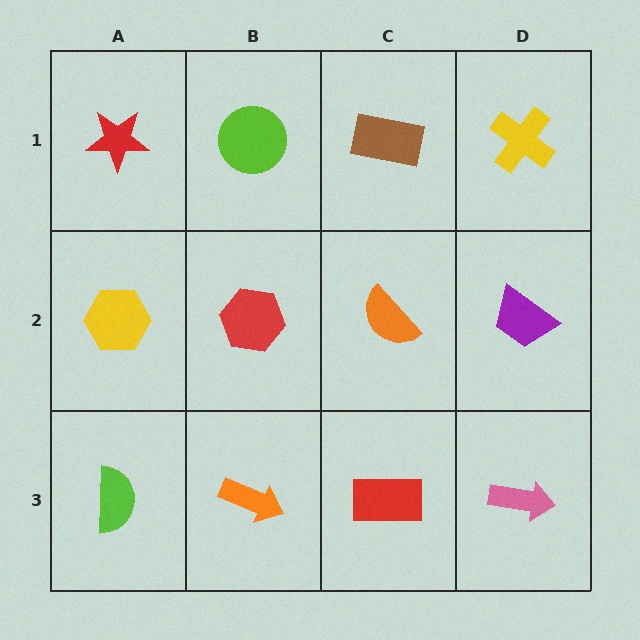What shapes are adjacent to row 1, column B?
A red hexagon (row 2, column B), a red star (row 1, column A), a brown rectangle (row 1, column C).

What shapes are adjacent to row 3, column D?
A purple trapezoid (row 2, column D), a red rectangle (row 3, column C).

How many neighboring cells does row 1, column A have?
2.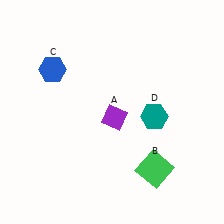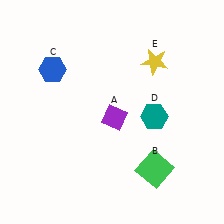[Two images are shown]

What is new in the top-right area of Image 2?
A yellow star (E) was added in the top-right area of Image 2.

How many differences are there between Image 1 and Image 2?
There is 1 difference between the two images.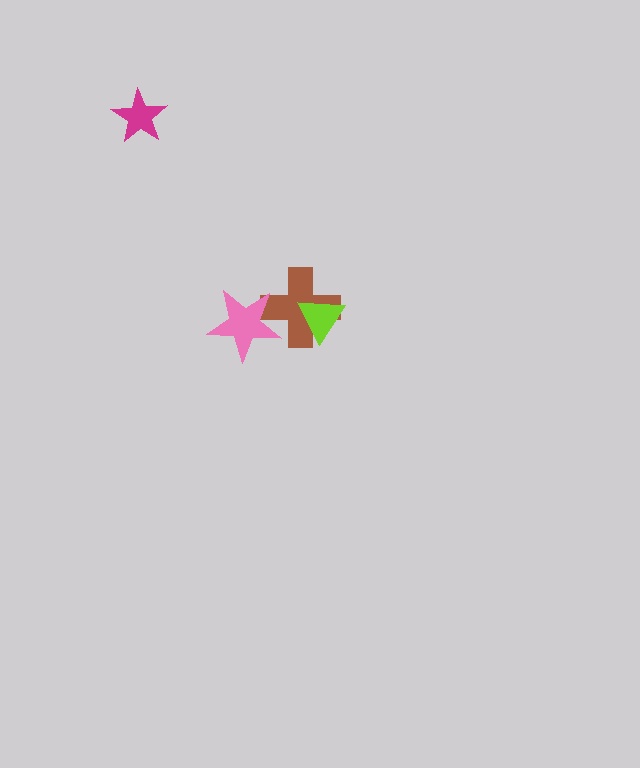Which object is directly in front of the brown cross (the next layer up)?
The pink star is directly in front of the brown cross.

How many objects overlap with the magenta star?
0 objects overlap with the magenta star.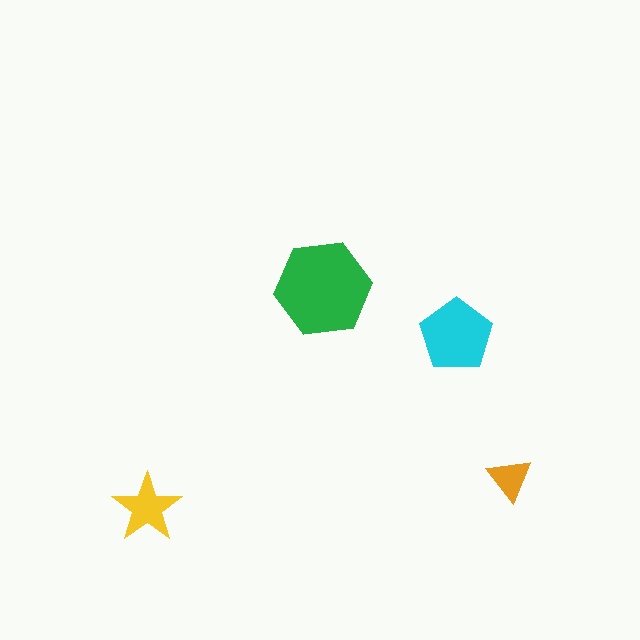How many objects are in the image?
There are 4 objects in the image.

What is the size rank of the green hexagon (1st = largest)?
1st.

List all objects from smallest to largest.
The orange triangle, the yellow star, the cyan pentagon, the green hexagon.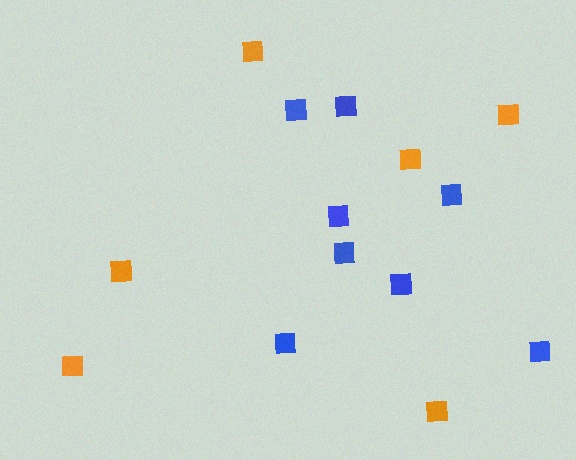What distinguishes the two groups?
There are 2 groups: one group of orange squares (6) and one group of blue squares (8).